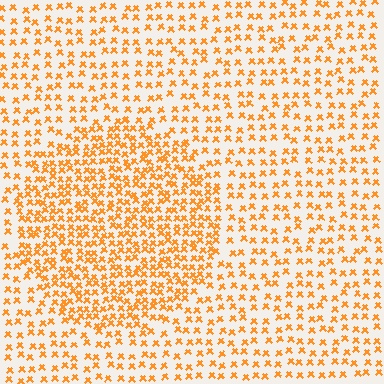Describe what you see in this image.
The image contains small orange elements arranged at two different densities. A circle-shaped region is visible where the elements are more densely packed than the surrounding area.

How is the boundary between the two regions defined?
The boundary is defined by a change in element density (approximately 1.9x ratio). All elements are the same color, size, and shape.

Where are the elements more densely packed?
The elements are more densely packed inside the circle boundary.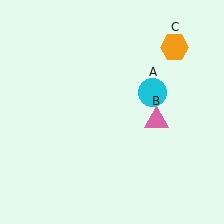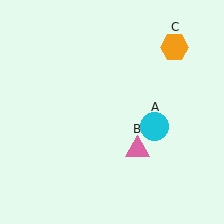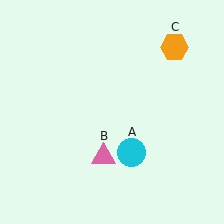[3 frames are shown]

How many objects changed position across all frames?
2 objects changed position: cyan circle (object A), pink triangle (object B).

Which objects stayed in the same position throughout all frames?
Orange hexagon (object C) remained stationary.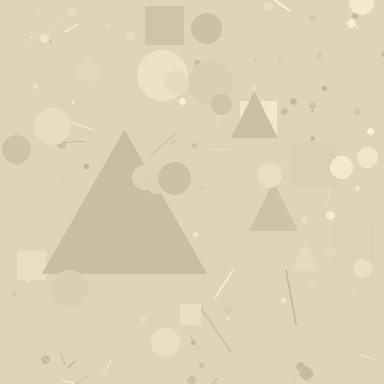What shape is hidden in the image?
A triangle is hidden in the image.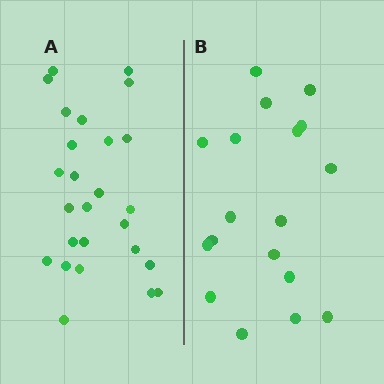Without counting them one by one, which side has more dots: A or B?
Region A (the left region) has more dots.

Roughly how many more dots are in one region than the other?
Region A has roughly 8 or so more dots than region B.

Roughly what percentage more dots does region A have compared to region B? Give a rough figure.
About 45% more.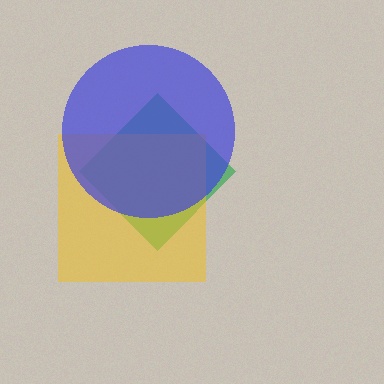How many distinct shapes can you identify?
There are 3 distinct shapes: a green diamond, a yellow square, a blue circle.